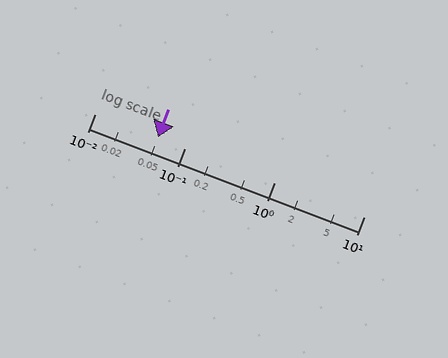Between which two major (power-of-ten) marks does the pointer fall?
The pointer is between 0.01 and 0.1.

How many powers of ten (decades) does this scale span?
The scale spans 3 decades, from 0.01 to 10.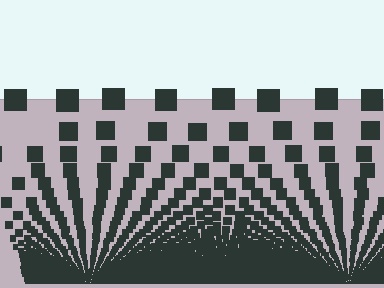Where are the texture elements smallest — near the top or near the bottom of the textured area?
Near the bottom.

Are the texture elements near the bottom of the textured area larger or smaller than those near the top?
Smaller. The gradient is inverted — elements near the bottom are smaller and denser.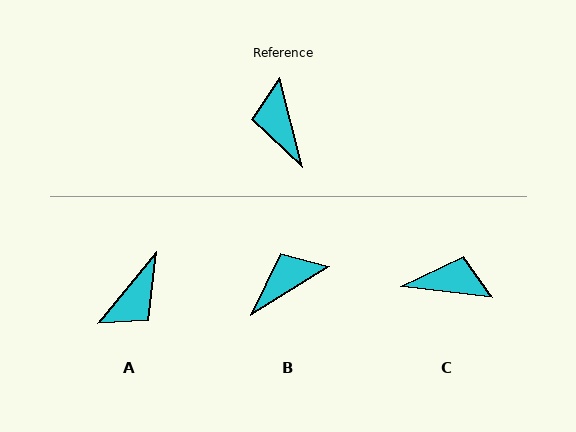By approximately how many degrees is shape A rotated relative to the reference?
Approximately 126 degrees counter-clockwise.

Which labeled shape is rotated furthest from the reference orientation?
A, about 126 degrees away.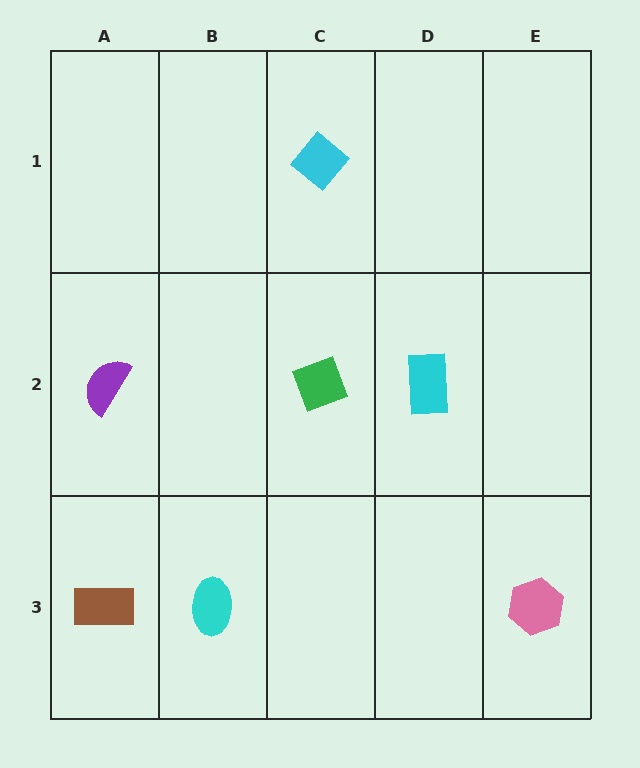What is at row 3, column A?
A brown rectangle.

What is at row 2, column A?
A purple semicircle.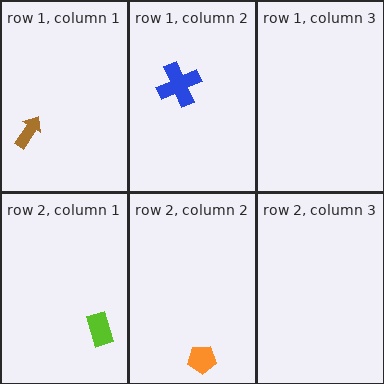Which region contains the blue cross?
The row 1, column 2 region.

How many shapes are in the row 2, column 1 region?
1.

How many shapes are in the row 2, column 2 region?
1.